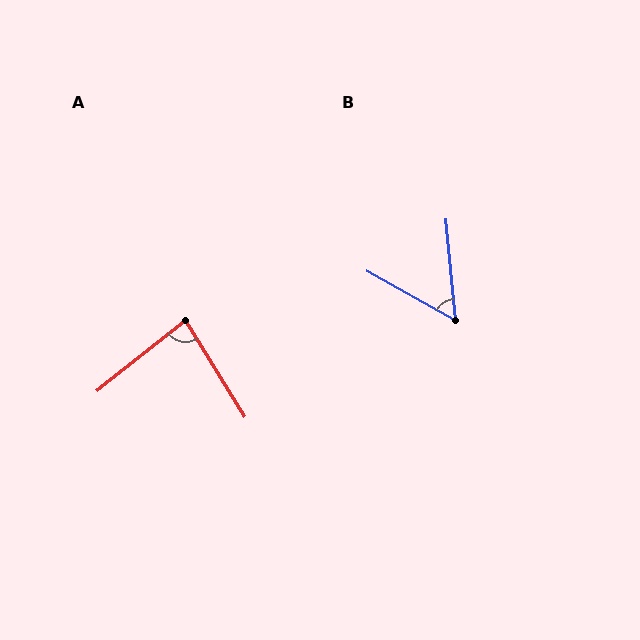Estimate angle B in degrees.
Approximately 55 degrees.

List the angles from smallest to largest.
B (55°), A (83°).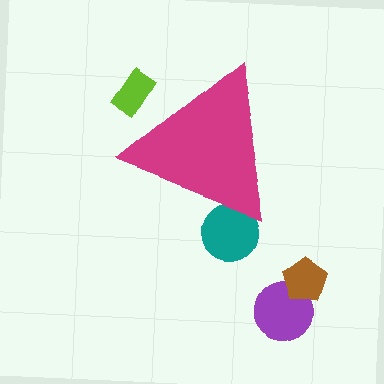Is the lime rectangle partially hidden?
Yes, the lime rectangle is partially hidden behind the magenta triangle.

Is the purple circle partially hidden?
No, the purple circle is fully visible.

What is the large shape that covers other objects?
A magenta triangle.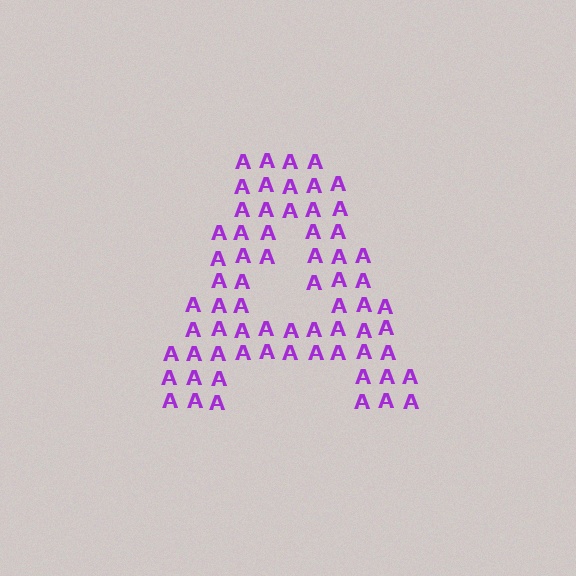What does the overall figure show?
The overall figure shows the letter A.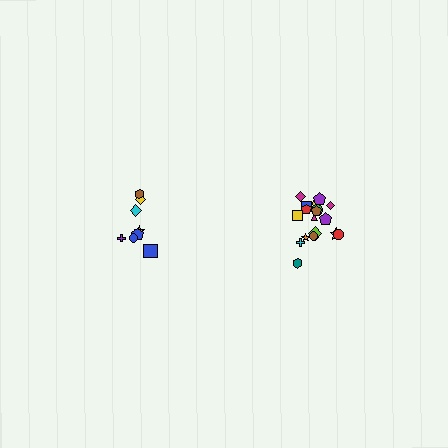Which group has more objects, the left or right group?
The right group.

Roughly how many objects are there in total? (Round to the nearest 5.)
Roughly 25 objects in total.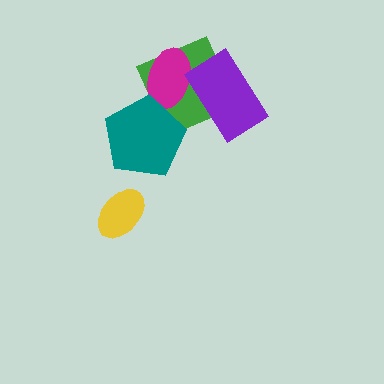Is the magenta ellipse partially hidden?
Yes, it is partially covered by another shape.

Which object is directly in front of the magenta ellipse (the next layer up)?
The teal pentagon is directly in front of the magenta ellipse.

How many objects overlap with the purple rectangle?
2 objects overlap with the purple rectangle.